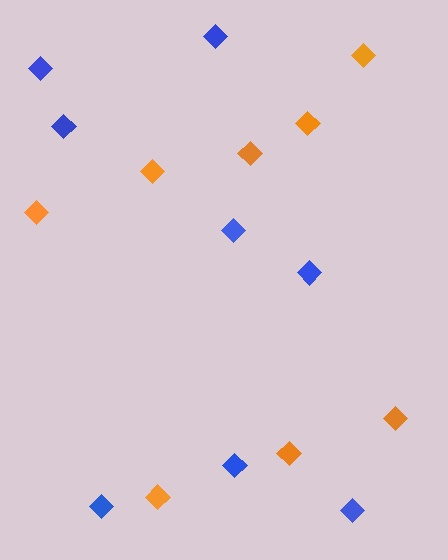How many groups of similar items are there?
There are 2 groups: one group of blue diamonds (8) and one group of orange diamonds (8).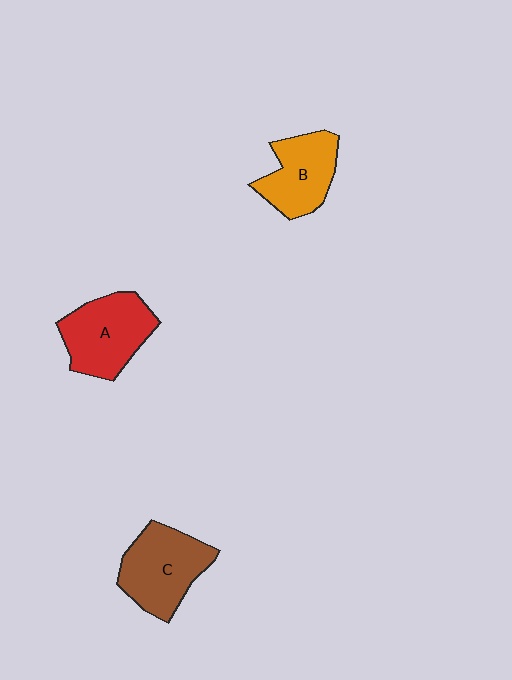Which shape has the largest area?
Shape C (brown).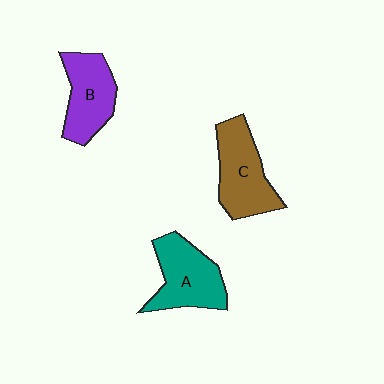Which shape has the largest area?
Shape C (brown).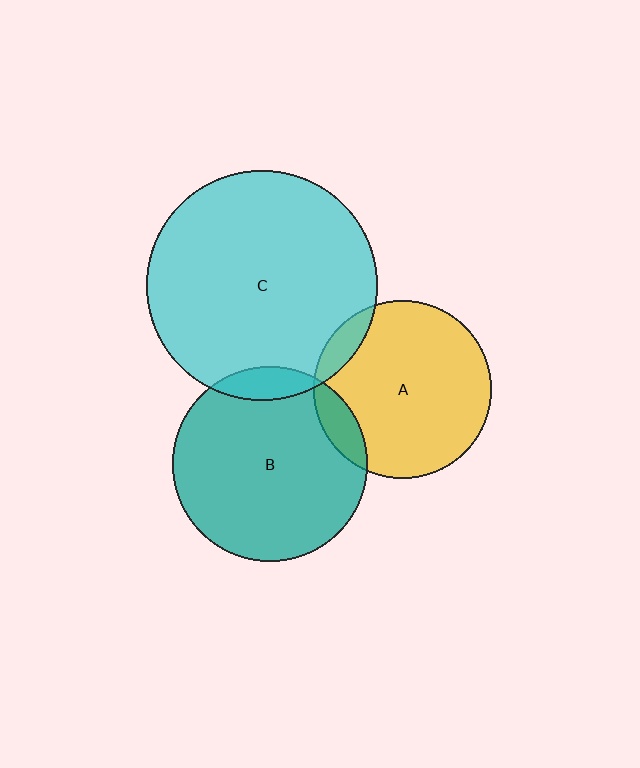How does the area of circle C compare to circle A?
Approximately 1.7 times.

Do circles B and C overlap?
Yes.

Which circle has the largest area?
Circle C (cyan).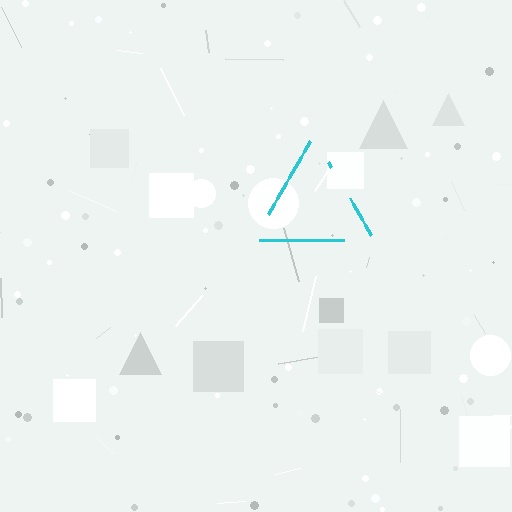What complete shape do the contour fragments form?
The contour fragments form a triangle.